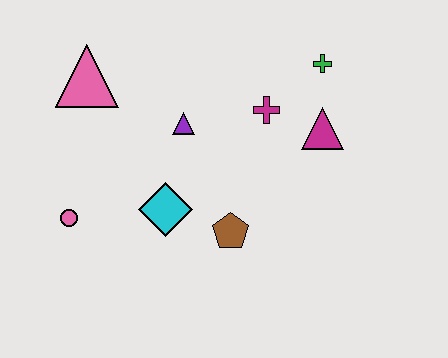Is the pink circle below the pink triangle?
Yes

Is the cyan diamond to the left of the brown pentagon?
Yes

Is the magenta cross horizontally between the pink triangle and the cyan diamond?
No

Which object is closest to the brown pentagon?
The cyan diamond is closest to the brown pentagon.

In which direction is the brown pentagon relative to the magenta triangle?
The brown pentagon is below the magenta triangle.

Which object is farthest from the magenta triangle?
The pink circle is farthest from the magenta triangle.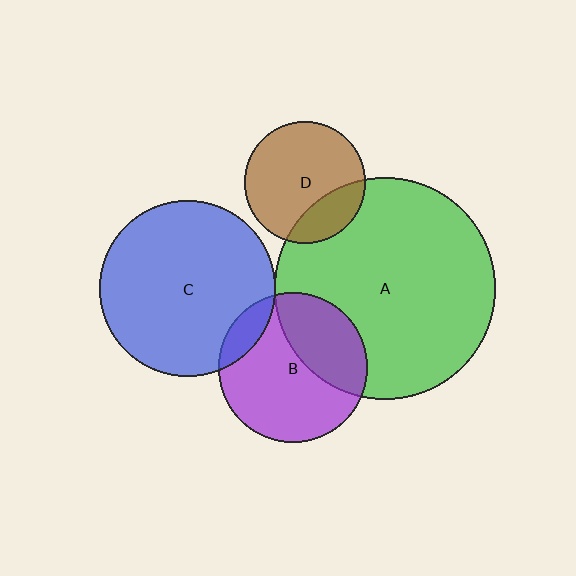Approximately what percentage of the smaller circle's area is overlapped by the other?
Approximately 35%.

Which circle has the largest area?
Circle A (green).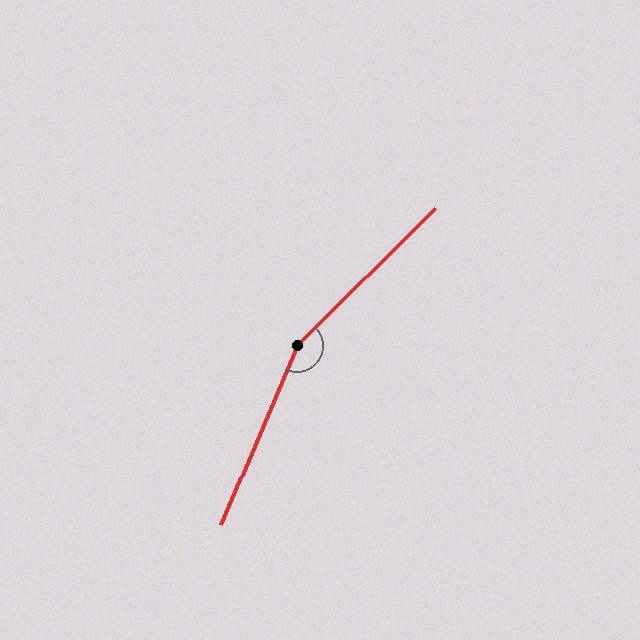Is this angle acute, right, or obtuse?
It is obtuse.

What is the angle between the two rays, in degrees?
Approximately 158 degrees.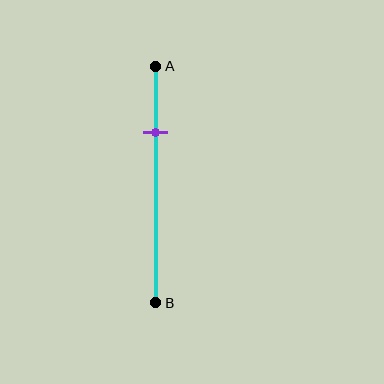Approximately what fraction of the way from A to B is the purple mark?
The purple mark is approximately 30% of the way from A to B.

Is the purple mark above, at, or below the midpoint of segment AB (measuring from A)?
The purple mark is above the midpoint of segment AB.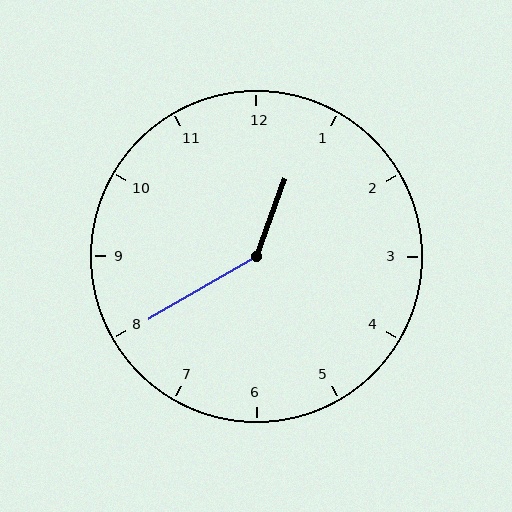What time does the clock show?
12:40.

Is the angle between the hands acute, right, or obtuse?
It is obtuse.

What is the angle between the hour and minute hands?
Approximately 140 degrees.